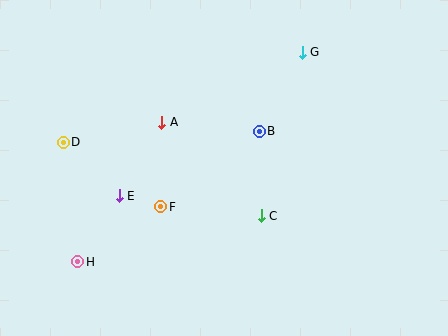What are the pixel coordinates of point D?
Point D is at (63, 142).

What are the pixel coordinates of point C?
Point C is at (261, 216).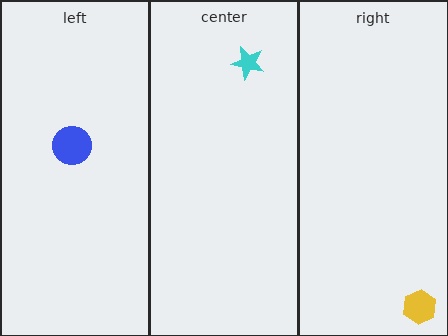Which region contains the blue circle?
The left region.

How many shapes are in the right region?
1.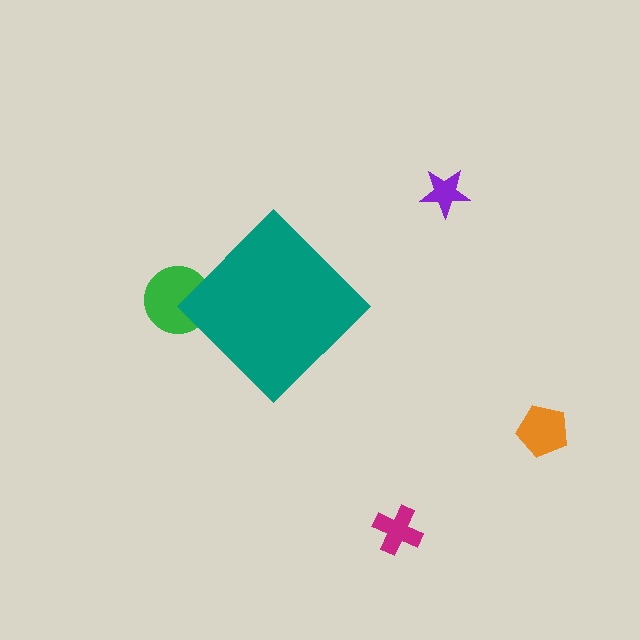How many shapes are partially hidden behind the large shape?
1 shape is partially hidden.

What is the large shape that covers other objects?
A teal diamond.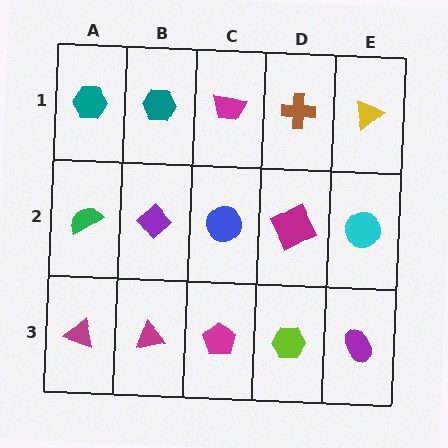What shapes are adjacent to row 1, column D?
A magenta square (row 2, column D), a magenta trapezoid (row 1, column C), a yellow triangle (row 1, column E).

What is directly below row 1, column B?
A purple diamond.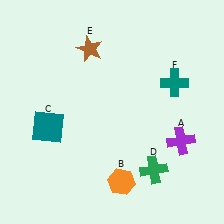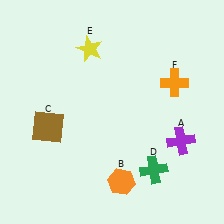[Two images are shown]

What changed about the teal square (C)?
In Image 1, C is teal. In Image 2, it changed to brown.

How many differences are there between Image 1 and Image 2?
There are 3 differences between the two images.